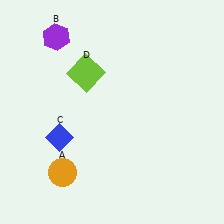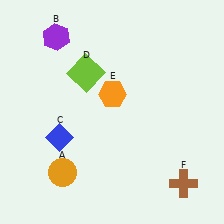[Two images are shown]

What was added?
An orange hexagon (E), a brown cross (F) were added in Image 2.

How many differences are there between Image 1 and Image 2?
There are 2 differences between the two images.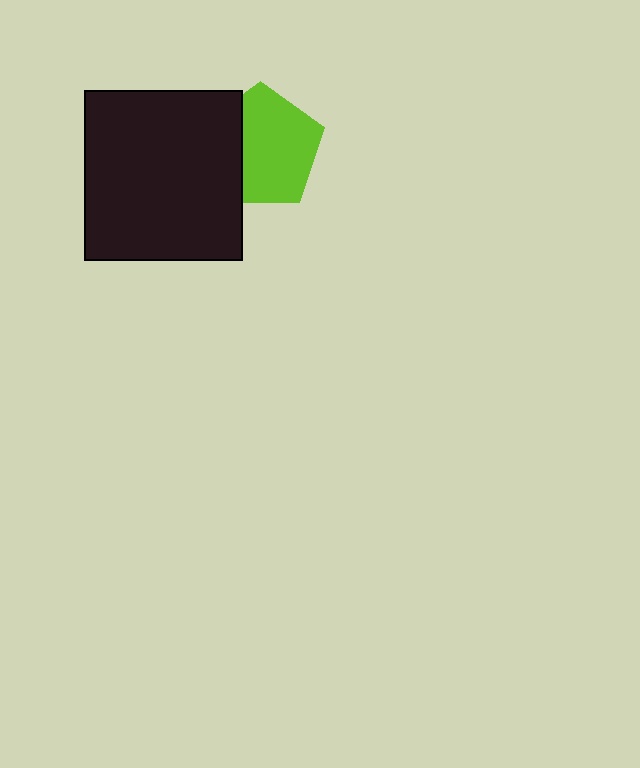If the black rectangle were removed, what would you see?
You would see the complete lime pentagon.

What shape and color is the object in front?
The object in front is a black rectangle.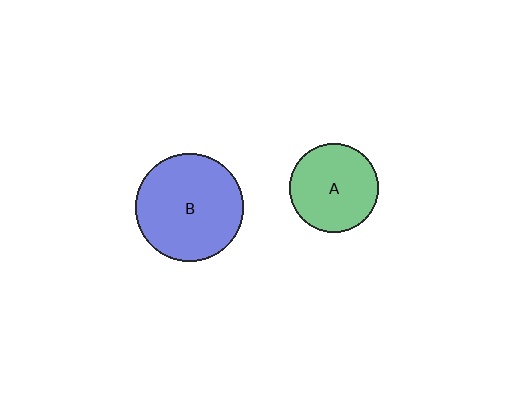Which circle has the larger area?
Circle B (blue).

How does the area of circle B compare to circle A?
Approximately 1.5 times.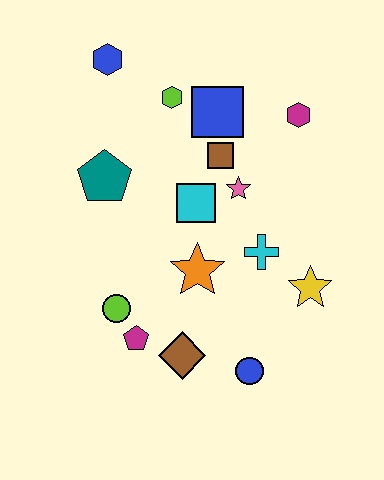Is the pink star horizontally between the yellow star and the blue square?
Yes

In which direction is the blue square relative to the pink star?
The blue square is above the pink star.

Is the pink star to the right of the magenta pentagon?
Yes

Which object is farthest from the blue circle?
The blue hexagon is farthest from the blue circle.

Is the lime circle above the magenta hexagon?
No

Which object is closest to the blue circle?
The brown diamond is closest to the blue circle.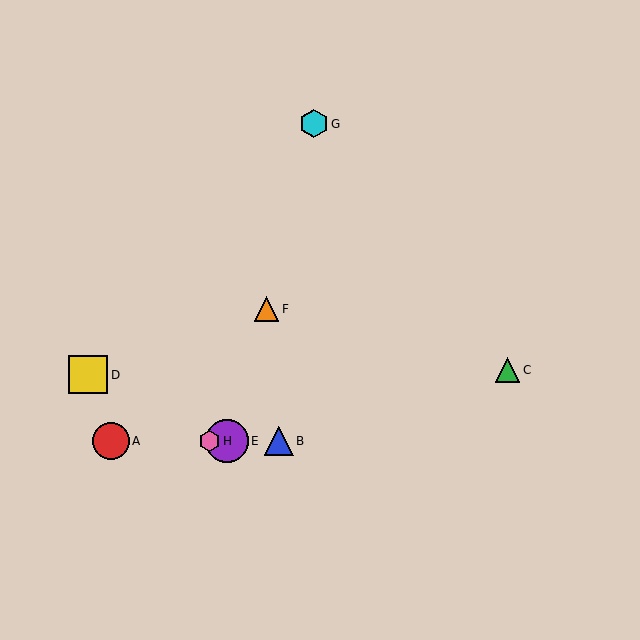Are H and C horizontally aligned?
No, H is at y≈441 and C is at y≈370.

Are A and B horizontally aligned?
Yes, both are at y≈441.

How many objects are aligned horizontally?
4 objects (A, B, E, H) are aligned horizontally.